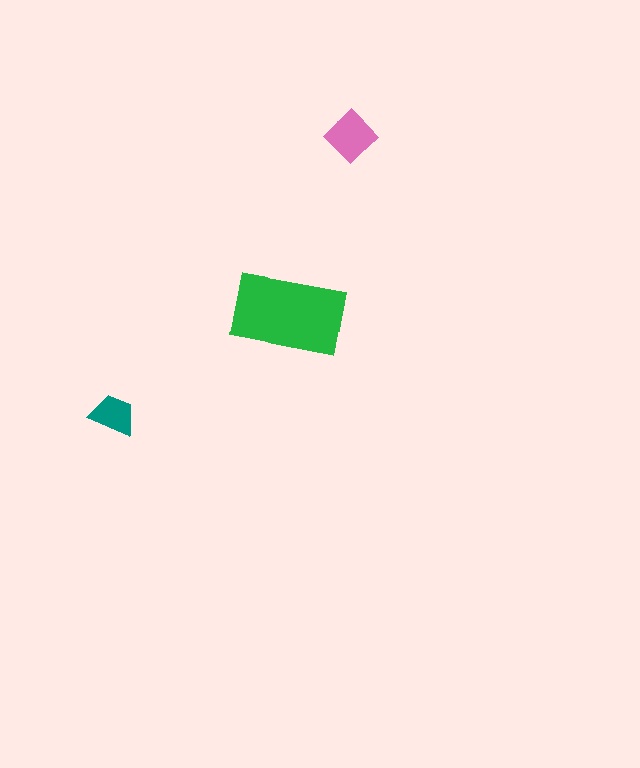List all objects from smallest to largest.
The teal trapezoid, the pink diamond, the green rectangle.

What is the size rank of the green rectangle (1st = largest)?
1st.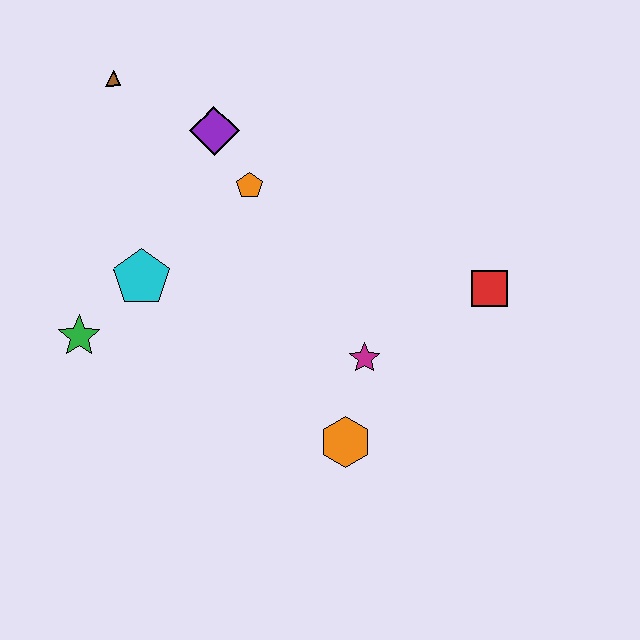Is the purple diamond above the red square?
Yes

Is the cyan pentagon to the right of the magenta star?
No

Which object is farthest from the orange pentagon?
The orange hexagon is farthest from the orange pentagon.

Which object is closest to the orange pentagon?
The purple diamond is closest to the orange pentagon.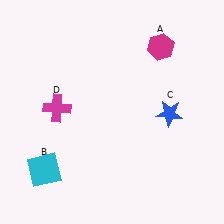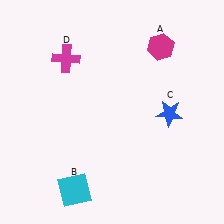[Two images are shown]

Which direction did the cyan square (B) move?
The cyan square (B) moved right.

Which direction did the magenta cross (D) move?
The magenta cross (D) moved up.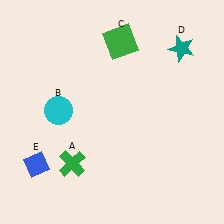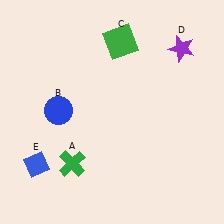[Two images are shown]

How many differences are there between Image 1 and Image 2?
There are 2 differences between the two images.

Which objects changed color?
B changed from cyan to blue. D changed from teal to purple.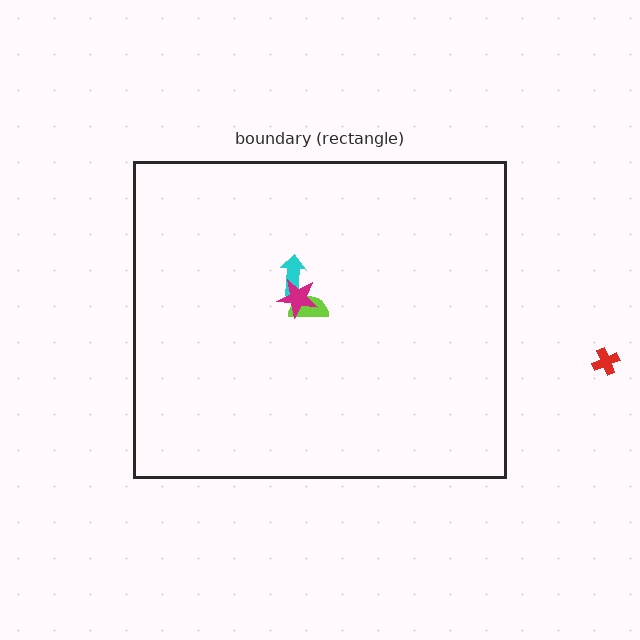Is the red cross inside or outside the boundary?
Outside.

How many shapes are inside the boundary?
3 inside, 1 outside.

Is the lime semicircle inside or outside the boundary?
Inside.